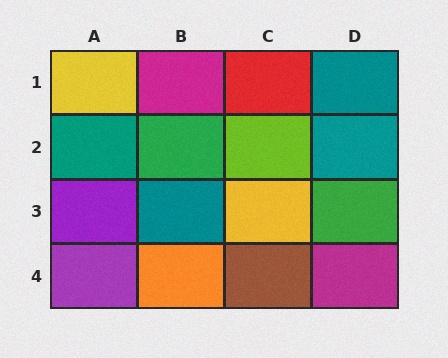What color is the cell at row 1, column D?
Teal.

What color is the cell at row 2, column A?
Teal.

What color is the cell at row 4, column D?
Magenta.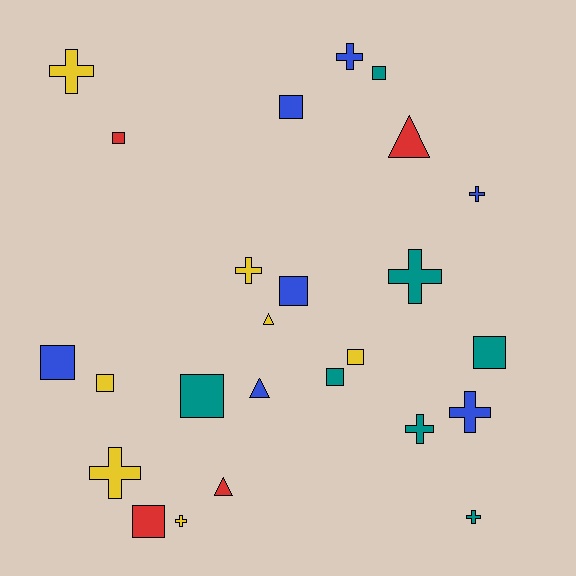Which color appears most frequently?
Blue, with 7 objects.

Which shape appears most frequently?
Square, with 11 objects.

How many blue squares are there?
There are 3 blue squares.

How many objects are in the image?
There are 25 objects.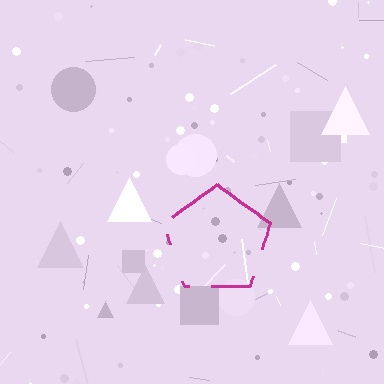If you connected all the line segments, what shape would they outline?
They would outline a pentagon.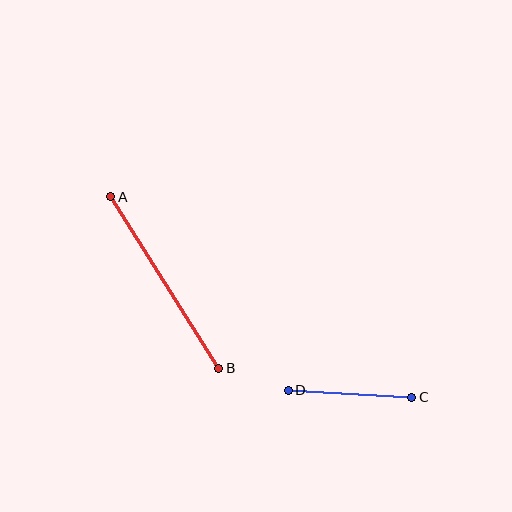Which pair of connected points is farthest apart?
Points A and B are farthest apart.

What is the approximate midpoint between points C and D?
The midpoint is at approximately (350, 394) pixels.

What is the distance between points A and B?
The distance is approximately 202 pixels.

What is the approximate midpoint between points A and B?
The midpoint is at approximately (165, 283) pixels.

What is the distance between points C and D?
The distance is approximately 124 pixels.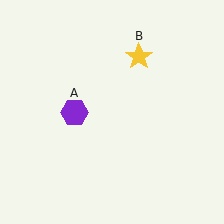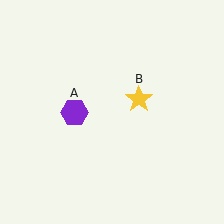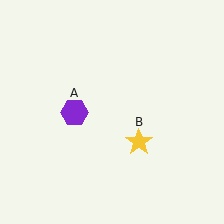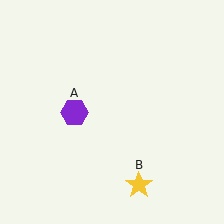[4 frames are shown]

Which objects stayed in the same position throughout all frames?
Purple hexagon (object A) remained stationary.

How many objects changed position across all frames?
1 object changed position: yellow star (object B).